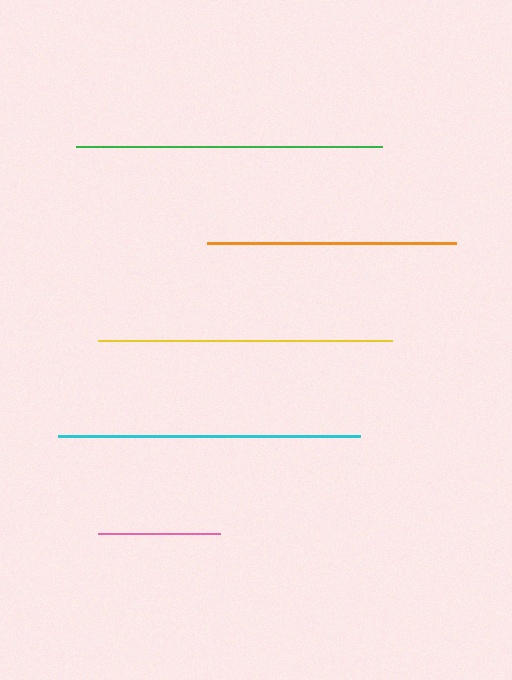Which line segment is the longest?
The green line is the longest at approximately 306 pixels.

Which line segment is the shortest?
The pink line is the shortest at approximately 122 pixels.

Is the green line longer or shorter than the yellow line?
The green line is longer than the yellow line.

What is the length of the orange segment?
The orange segment is approximately 248 pixels long.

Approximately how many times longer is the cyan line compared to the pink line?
The cyan line is approximately 2.5 times the length of the pink line.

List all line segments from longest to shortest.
From longest to shortest: green, cyan, yellow, orange, pink.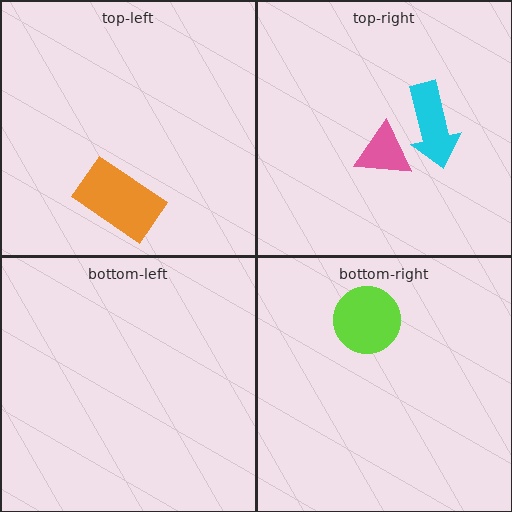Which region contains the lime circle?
The bottom-right region.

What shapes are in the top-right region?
The cyan arrow, the pink triangle.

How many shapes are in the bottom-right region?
1.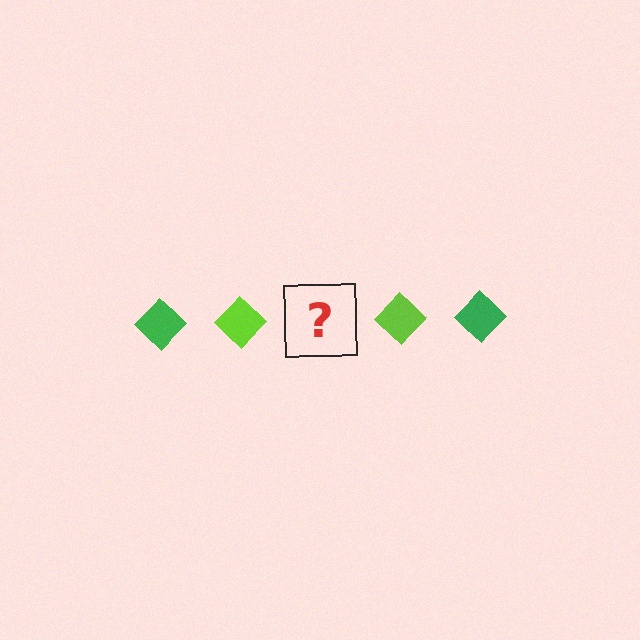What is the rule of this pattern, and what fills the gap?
The rule is that the pattern cycles through green, lime diamonds. The gap should be filled with a green diamond.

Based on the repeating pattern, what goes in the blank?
The blank should be a green diamond.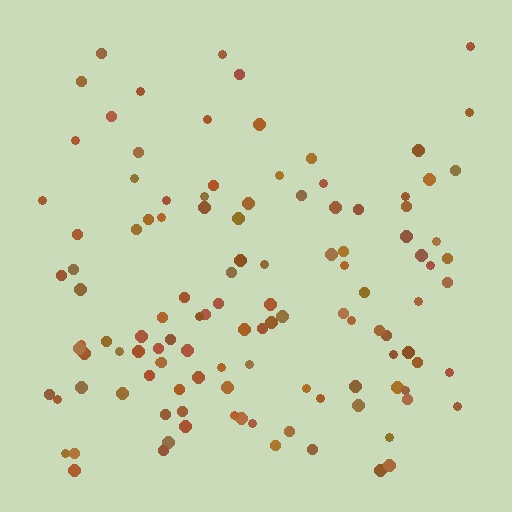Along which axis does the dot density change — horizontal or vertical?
Vertical.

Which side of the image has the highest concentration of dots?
The bottom.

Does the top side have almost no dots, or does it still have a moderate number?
Still a moderate number, just noticeably fewer than the bottom.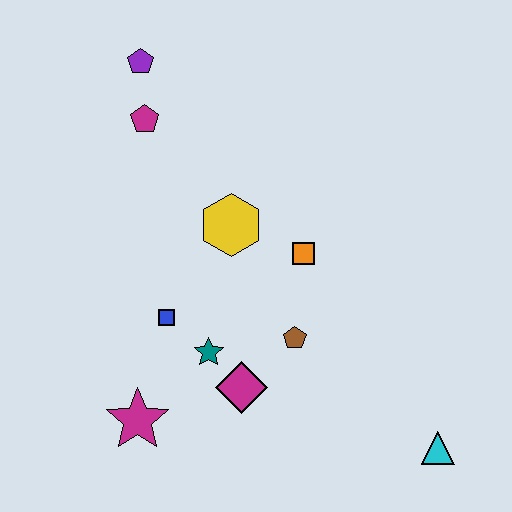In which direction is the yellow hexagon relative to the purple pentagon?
The yellow hexagon is below the purple pentagon.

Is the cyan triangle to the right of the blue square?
Yes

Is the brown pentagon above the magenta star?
Yes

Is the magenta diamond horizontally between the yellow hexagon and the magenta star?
No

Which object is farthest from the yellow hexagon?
The cyan triangle is farthest from the yellow hexagon.